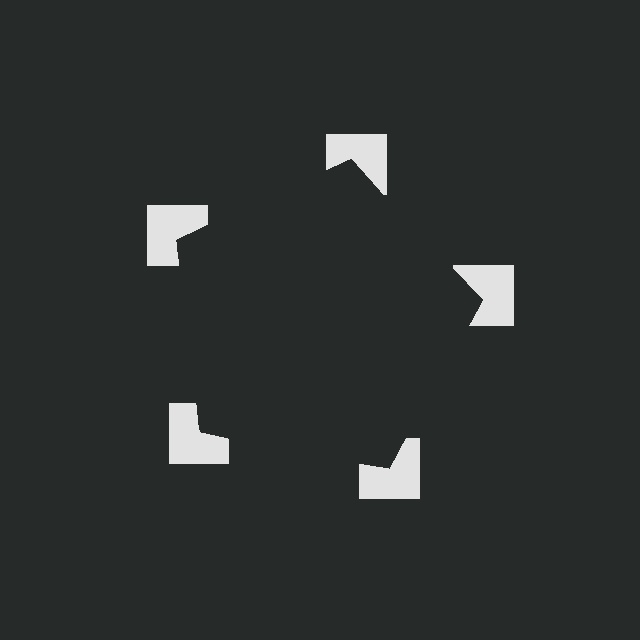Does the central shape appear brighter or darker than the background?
It typically appears slightly darker than the background, even though no actual brightness change is drawn.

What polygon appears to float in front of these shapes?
An illusory pentagon — its edges are inferred from the aligned wedge cuts in the notched squares, not physically drawn.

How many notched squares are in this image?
There are 5 — one at each vertex of the illusory pentagon.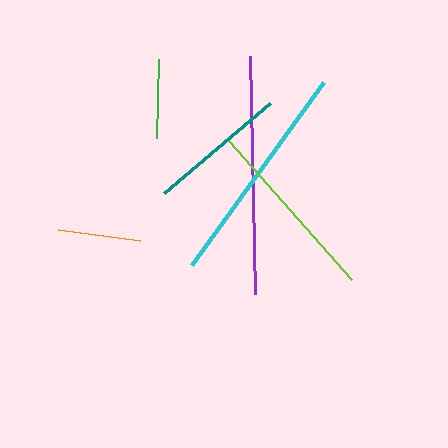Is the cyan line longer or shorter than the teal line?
The cyan line is longer than the teal line.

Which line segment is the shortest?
The green line is the shortest at approximately 79 pixels.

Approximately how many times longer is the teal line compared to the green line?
The teal line is approximately 1.7 times the length of the green line.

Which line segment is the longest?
The purple line is the longest at approximately 239 pixels.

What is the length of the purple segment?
The purple segment is approximately 239 pixels long.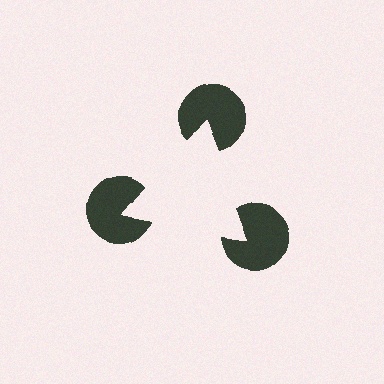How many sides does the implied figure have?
3 sides.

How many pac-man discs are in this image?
There are 3 — one at each vertex of the illusory triangle.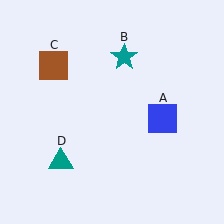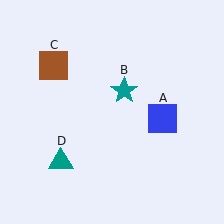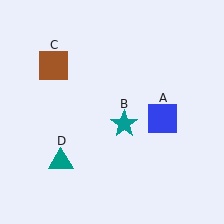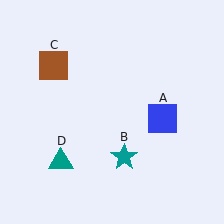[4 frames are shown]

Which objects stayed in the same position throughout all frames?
Blue square (object A) and brown square (object C) and teal triangle (object D) remained stationary.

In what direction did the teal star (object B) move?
The teal star (object B) moved down.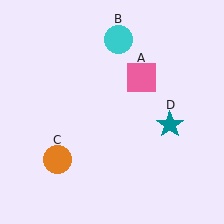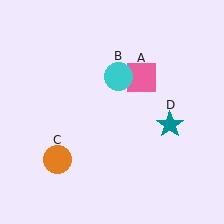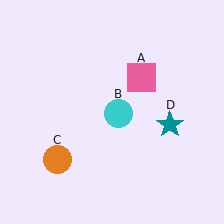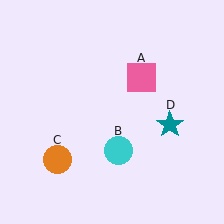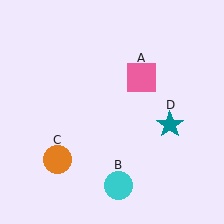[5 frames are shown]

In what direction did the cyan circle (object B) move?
The cyan circle (object B) moved down.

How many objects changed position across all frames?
1 object changed position: cyan circle (object B).